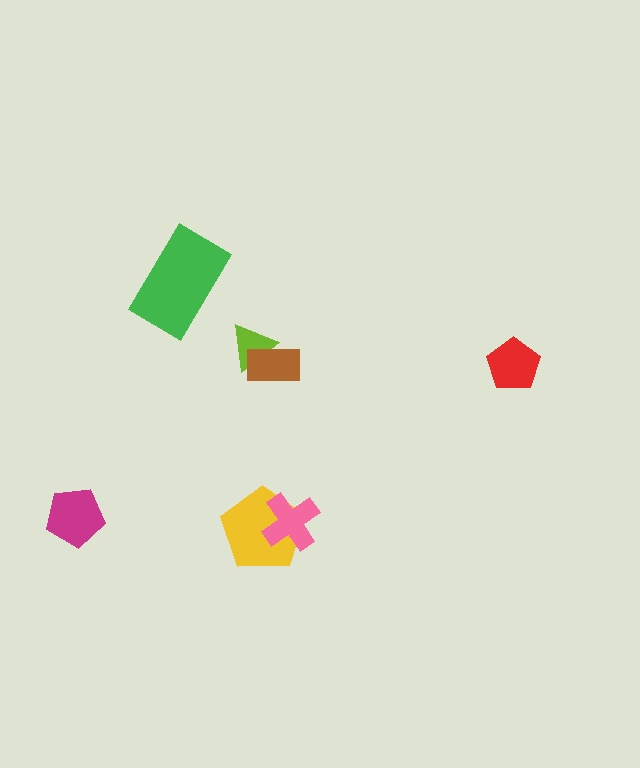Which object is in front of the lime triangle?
The brown rectangle is in front of the lime triangle.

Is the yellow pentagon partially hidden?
Yes, it is partially covered by another shape.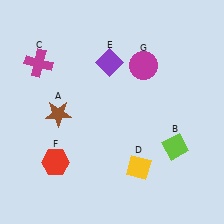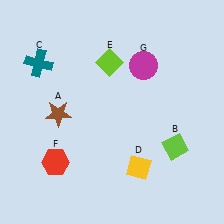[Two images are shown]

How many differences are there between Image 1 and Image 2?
There are 2 differences between the two images.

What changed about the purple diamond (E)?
In Image 1, E is purple. In Image 2, it changed to lime.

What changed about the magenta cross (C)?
In Image 1, C is magenta. In Image 2, it changed to teal.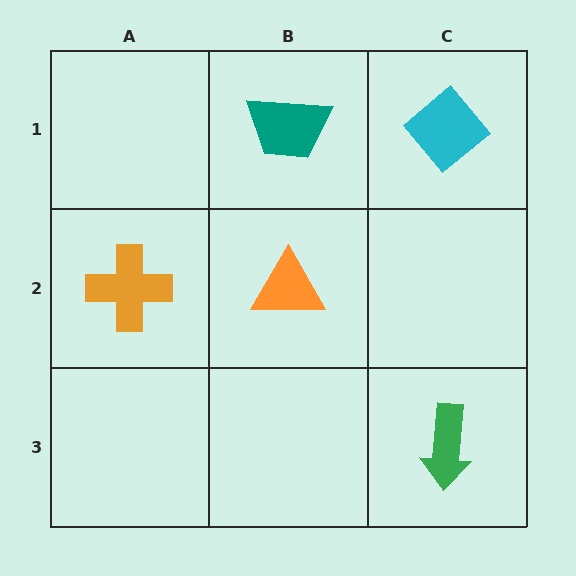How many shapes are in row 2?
2 shapes.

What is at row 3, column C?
A green arrow.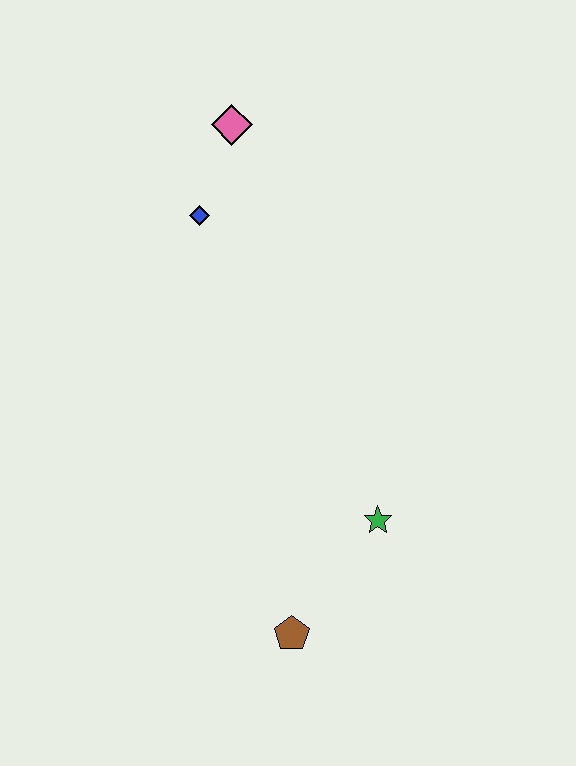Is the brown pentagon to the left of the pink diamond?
No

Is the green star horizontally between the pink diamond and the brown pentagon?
No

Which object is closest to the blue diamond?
The pink diamond is closest to the blue diamond.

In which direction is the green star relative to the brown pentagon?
The green star is above the brown pentagon.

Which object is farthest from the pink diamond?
The brown pentagon is farthest from the pink diamond.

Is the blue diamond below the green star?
No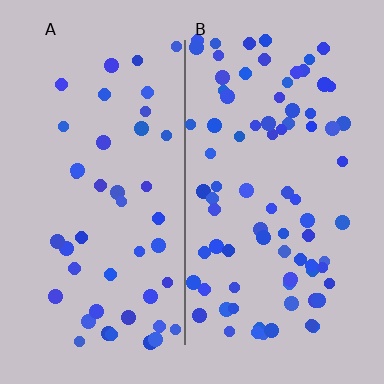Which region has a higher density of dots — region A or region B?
B (the right).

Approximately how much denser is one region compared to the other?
Approximately 1.8× — region B over region A.